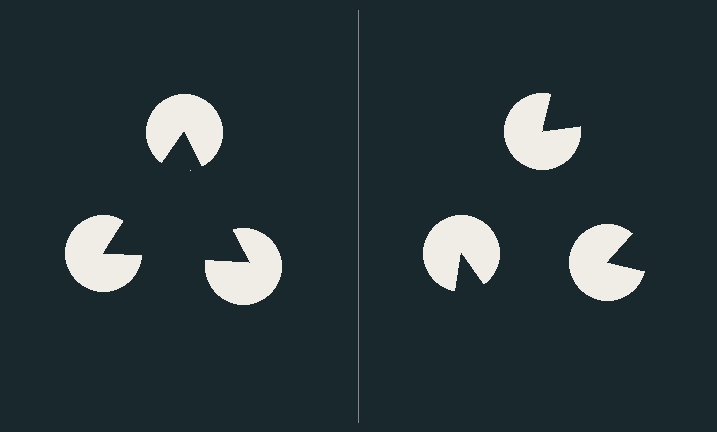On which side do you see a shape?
An illusory triangle appears on the left side. On the right side the wedge cuts are rotated, so no coherent shape forms.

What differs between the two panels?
The pac-man discs are positioned identically on both sides; only the wedge orientations differ. On the left they align to a triangle; on the right they are misaligned.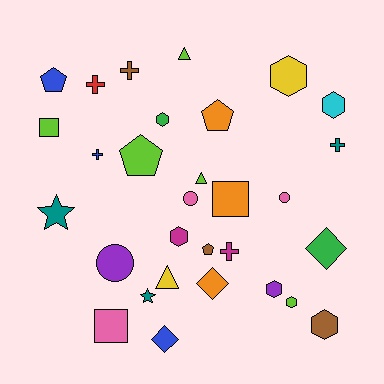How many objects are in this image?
There are 30 objects.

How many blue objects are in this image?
There are 3 blue objects.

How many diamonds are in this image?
There are 3 diamonds.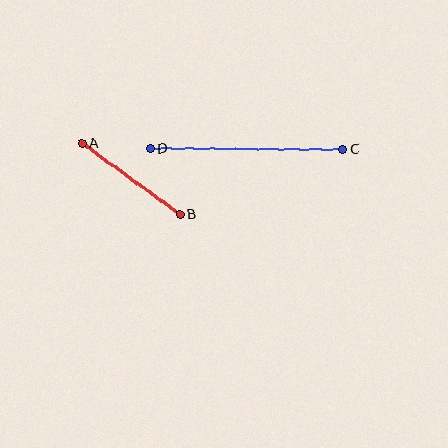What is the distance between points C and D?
The distance is approximately 193 pixels.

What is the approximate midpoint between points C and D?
The midpoint is at approximately (247, 149) pixels.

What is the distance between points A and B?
The distance is approximately 121 pixels.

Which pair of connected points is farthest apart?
Points C and D are farthest apart.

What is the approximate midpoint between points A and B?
The midpoint is at approximately (131, 179) pixels.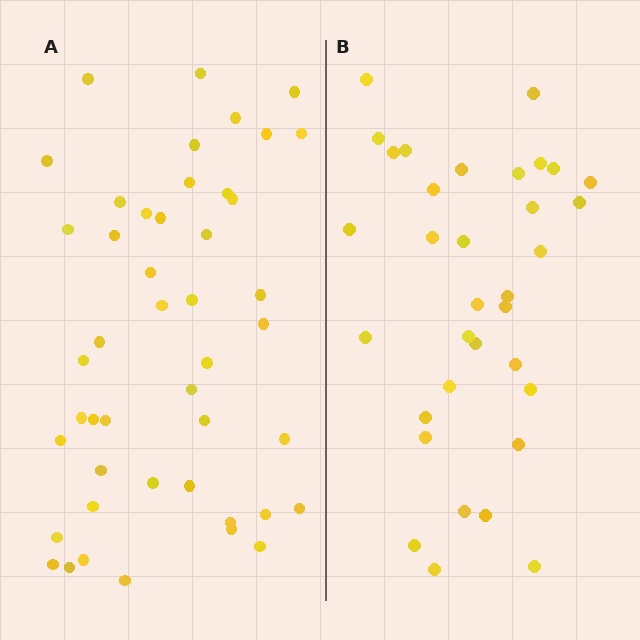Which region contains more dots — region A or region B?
Region A (the left region) has more dots.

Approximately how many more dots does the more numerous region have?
Region A has roughly 12 or so more dots than region B.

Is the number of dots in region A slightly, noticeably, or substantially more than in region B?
Region A has noticeably more, but not dramatically so. The ratio is roughly 1.4 to 1.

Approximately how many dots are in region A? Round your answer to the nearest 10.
About 50 dots. (The exact count is 46, which rounds to 50.)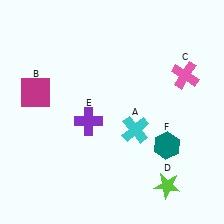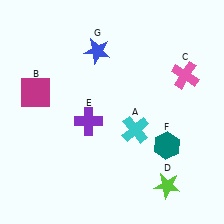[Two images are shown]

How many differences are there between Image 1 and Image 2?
There is 1 difference between the two images.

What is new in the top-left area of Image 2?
A blue star (G) was added in the top-left area of Image 2.